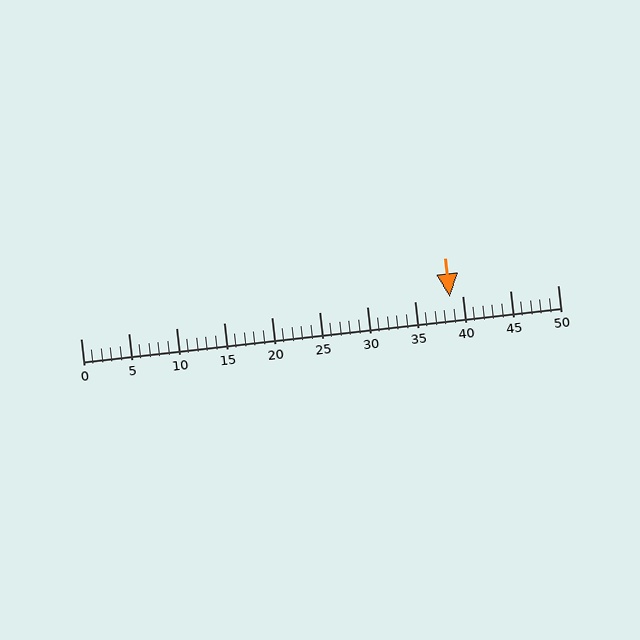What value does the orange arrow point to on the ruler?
The orange arrow points to approximately 39.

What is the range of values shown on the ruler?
The ruler shows values from 0 to 50.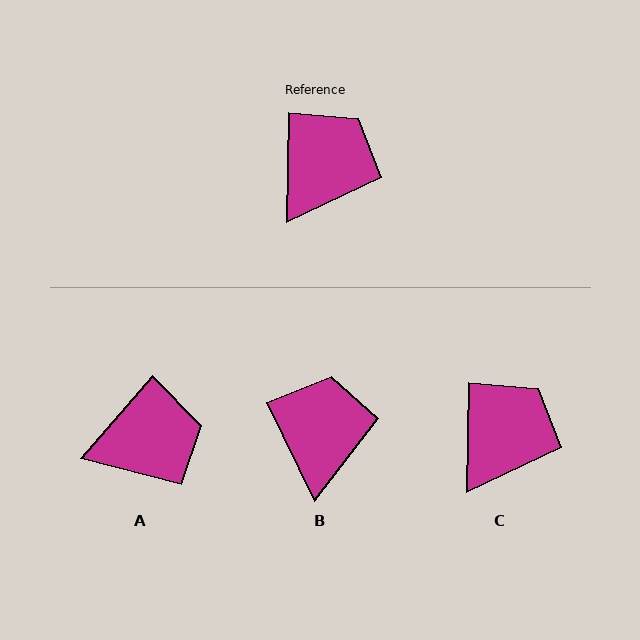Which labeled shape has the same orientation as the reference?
C.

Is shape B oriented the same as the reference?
No, it is off by about 27 degrees.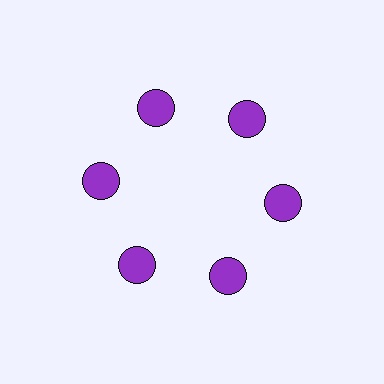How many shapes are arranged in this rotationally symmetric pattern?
There are 6 shapes, arranged in 6 groups of 1.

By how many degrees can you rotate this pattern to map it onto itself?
The pattern maps onto itself every 60 degrees of rotation.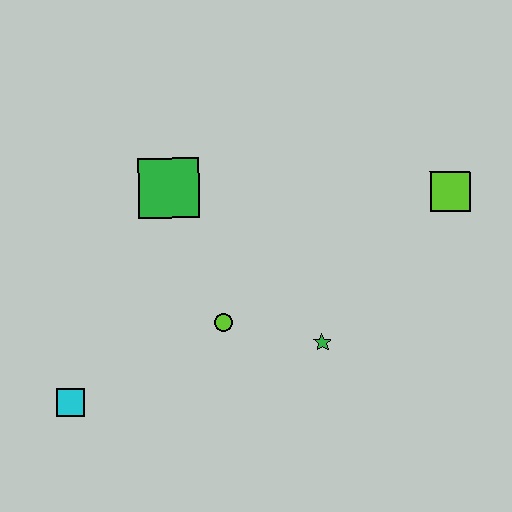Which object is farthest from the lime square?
The cyan square is farthest from the lime square.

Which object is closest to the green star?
The lime circle is closest to the green star.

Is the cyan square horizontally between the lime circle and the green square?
No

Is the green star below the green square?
Yes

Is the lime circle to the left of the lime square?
Yes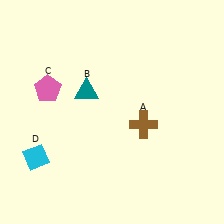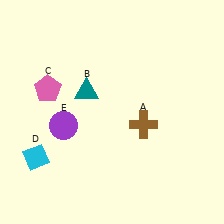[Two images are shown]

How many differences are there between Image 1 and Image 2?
There is 1 difference between the two images.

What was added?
A purple circle (E) was added in Image 2.